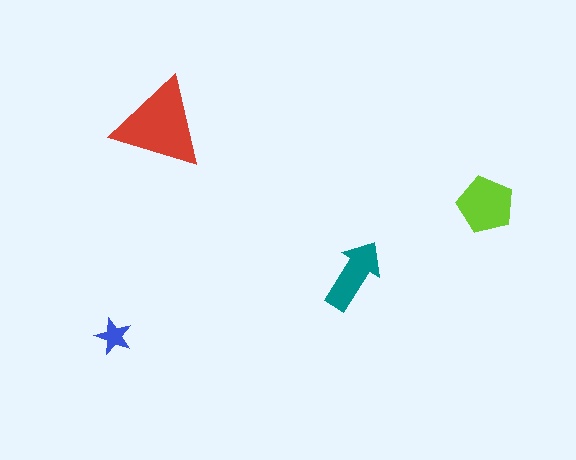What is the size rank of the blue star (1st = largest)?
4th.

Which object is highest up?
The red triangle is topmost.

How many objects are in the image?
There are 4 objects in the image.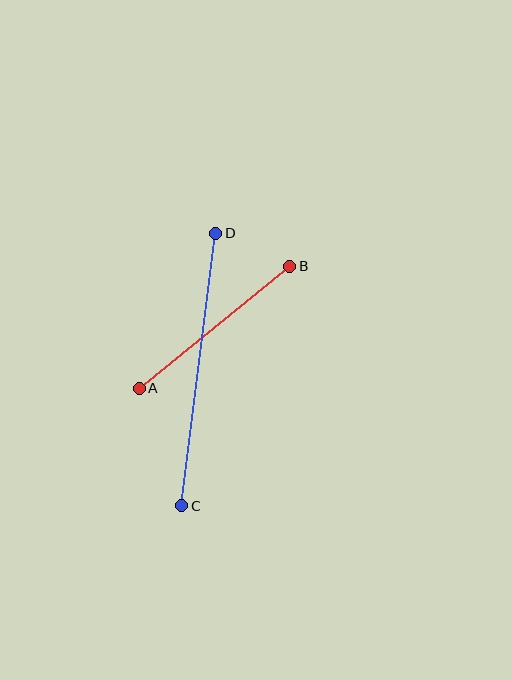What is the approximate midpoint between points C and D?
The midpoint is at approximately (199, 370) pixels.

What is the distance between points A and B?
The distance is approximately 194 pixels.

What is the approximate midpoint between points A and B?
The midpoint is at approximately (214, 327) pixels.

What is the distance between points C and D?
The distance is approximately 274 pixels.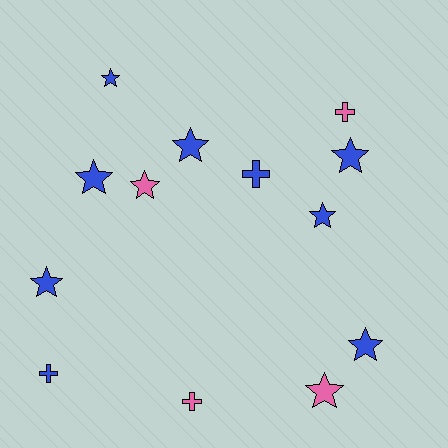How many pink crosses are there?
There are 2 pink crosses.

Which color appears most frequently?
Blue, with 9 objects.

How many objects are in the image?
There are 13 objects.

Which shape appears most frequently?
Star, with 9 objects.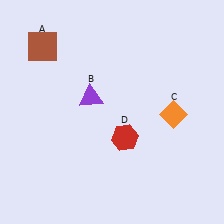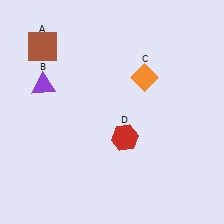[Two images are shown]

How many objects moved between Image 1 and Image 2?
2 objects moved between the two images.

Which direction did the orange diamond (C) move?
The orange diamond (C) moved up.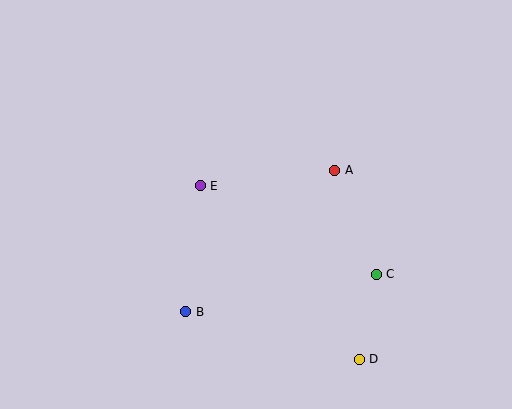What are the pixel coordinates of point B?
Point B is at (186, 312).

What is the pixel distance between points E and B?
The distance between E and B is 126 pixels.